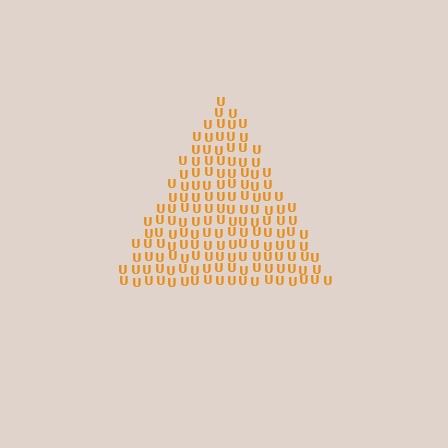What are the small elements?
The small elements are letter U's.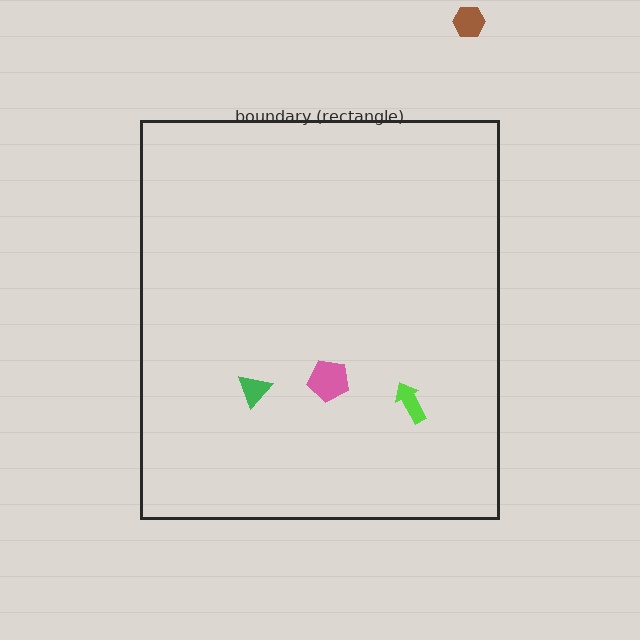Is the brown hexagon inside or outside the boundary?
Outside.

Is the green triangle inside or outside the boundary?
Inside.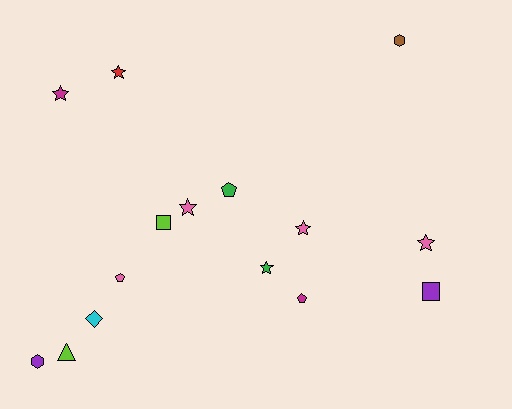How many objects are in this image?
There are 15 objects.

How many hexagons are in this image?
There are 2 hexagons.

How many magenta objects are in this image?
There are 2 magenta objects.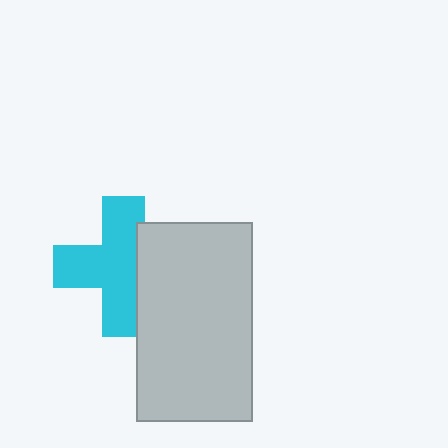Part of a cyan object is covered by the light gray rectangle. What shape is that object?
It is a cross.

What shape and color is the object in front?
The object in front is a light gray rectangle.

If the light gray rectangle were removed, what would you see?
You would see the complete cyan cross.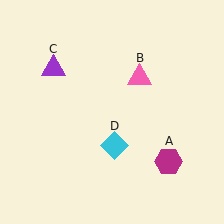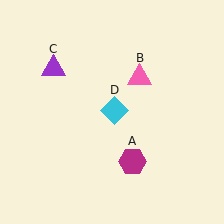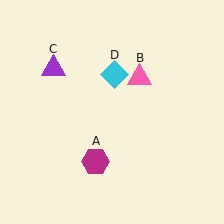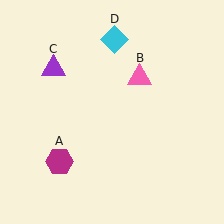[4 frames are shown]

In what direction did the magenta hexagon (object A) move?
The magenta hexagon (object A) moved left.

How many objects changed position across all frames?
2 objects changed position: magenta hexagon (object A), cyan diamond (object D).